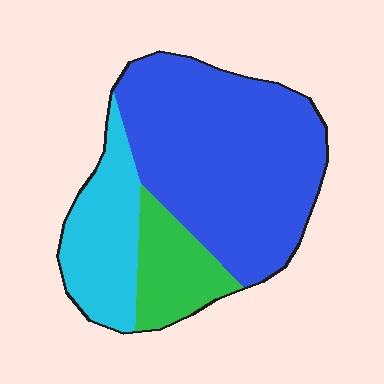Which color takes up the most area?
Blue, at roughly 60%.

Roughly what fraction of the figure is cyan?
Cyan covers around 25% of the figure.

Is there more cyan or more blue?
Blue.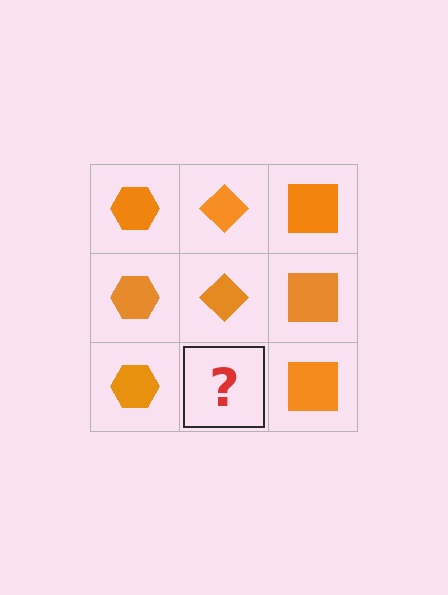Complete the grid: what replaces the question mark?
The question mark should be replaced with an orange diamond.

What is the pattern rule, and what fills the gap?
The rule is that each column has a consistent shape. The gap should be filled with an orange diamond.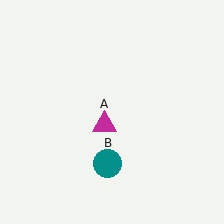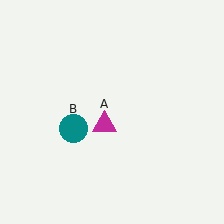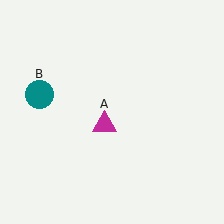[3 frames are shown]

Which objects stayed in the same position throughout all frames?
Magenta triangle (object A) remained stationary.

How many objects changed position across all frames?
1 object changed position: teal circle (object B).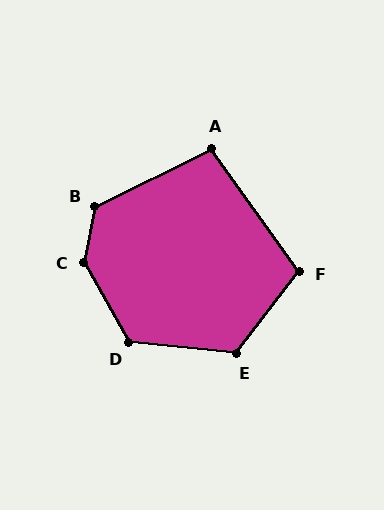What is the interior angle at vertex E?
Approximately 121 degrees (obtuse).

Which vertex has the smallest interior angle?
A, at approximately 99 degrees.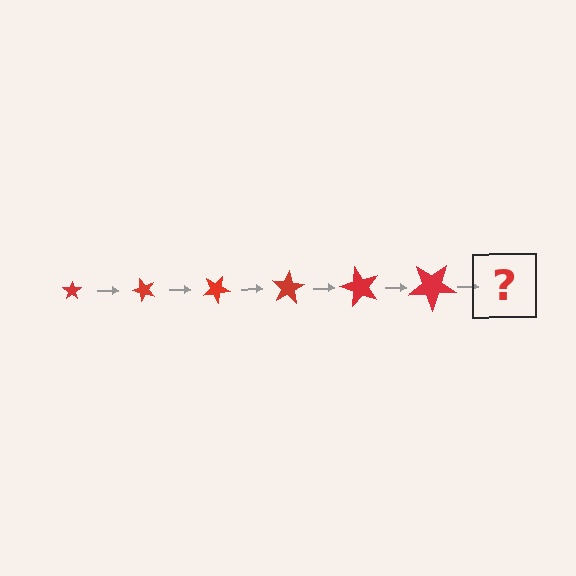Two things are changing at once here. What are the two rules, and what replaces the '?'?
The two rules are that the star grows larger each step and it rotates 50 degrees each step. The '?' should be a star, larger than the previous one and rotated 300 degrees from the start.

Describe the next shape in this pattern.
It should be a star, larger than the previous one and rotated 300 degrees from the start.